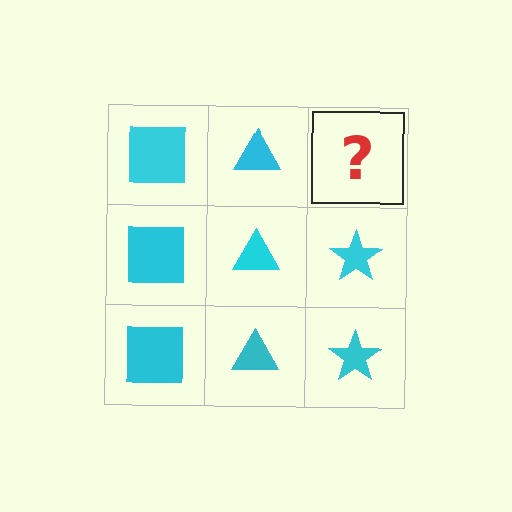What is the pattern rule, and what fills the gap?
The rule is that each column has a consistent shape. The gap should be filled with a cyan star.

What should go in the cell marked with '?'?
The missing cell should contain a cyan star.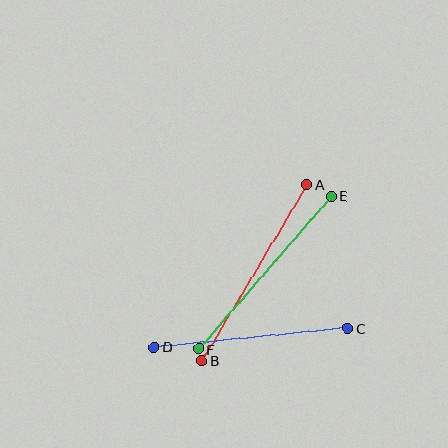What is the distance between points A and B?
The distance is approximately 205 pixels.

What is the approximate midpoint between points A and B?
The midpoint is at approximately (254, 273) pixels.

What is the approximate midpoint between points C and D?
The midpoint is at approximately (251, 338) pixels.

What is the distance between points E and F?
The distance is approximately 202 pixels.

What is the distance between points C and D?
The distance is approximately 195 pixels.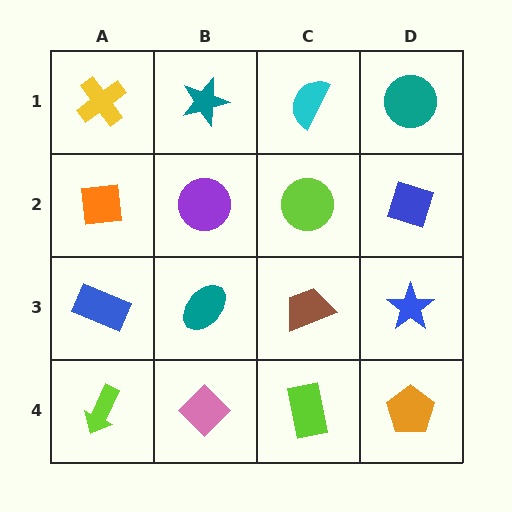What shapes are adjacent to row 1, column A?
An orange square (row 2, column A), a teal star (row 1, column B).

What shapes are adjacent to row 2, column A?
A yellow cross (row 1, column A), a blue rectangle (row 3, column A), a purple circle (row 2, column B).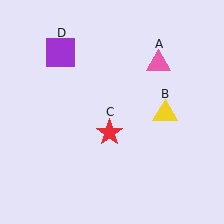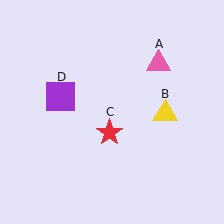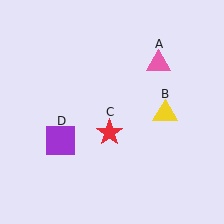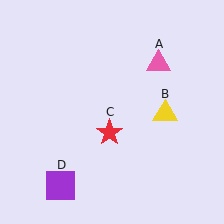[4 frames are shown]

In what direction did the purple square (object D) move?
The purple square (object D) moved down.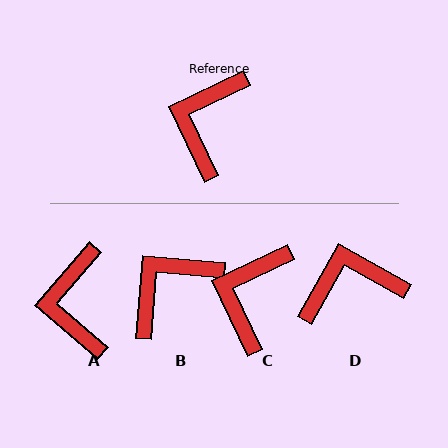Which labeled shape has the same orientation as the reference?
C.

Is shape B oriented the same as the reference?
No, it is off by about 30 degrees.